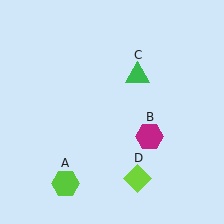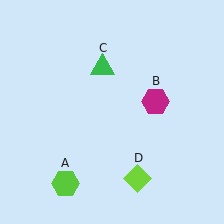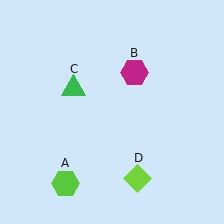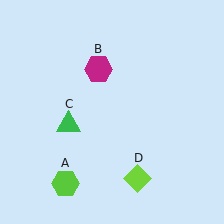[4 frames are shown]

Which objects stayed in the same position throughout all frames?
Lime hexagon (object A) and lime diamond (object D) remained stationary.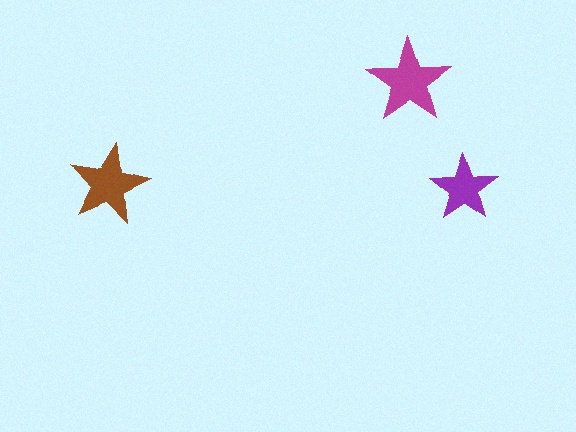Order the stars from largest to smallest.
the magenta one, the brown one, the purple one.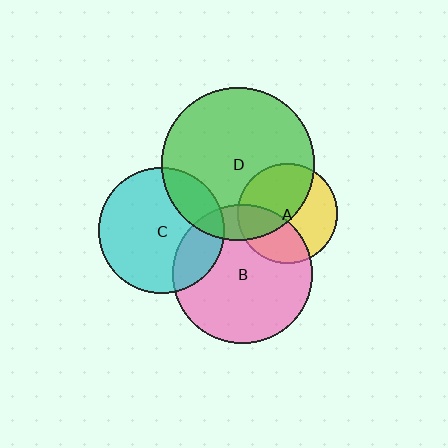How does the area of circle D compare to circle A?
Approximately 2.3 times.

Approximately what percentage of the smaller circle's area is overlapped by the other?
Approximately 35%.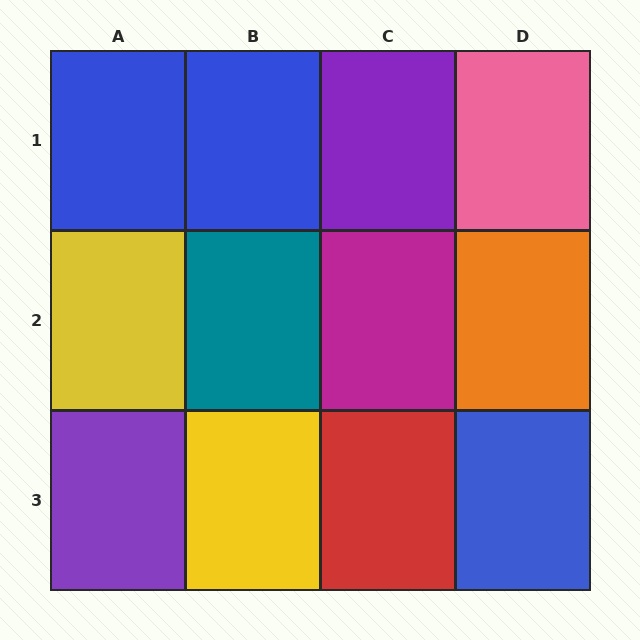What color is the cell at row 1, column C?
Purple.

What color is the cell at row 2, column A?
Yellow.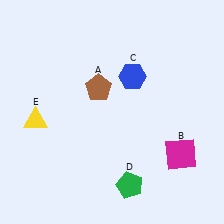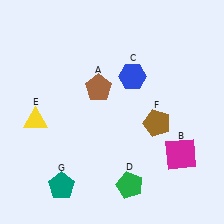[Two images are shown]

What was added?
A brown pentagon (F), a teal pentagon (G) were added in Image 2.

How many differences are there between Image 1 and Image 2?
There are 2 differences between the two images.